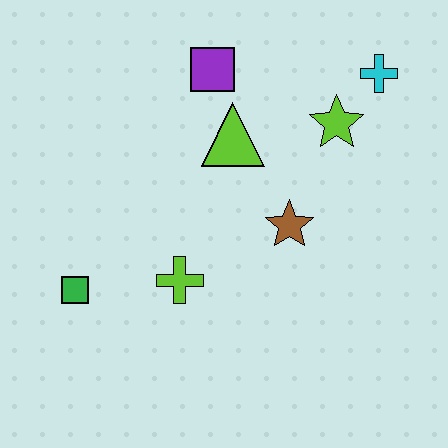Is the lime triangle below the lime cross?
No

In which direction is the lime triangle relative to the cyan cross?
The lime triangle is to the left of the cyan cross.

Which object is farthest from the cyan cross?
The green square is farthest from the cyan cross.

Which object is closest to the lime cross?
The green square is closest to the lime cross.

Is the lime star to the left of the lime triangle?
No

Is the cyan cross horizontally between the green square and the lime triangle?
No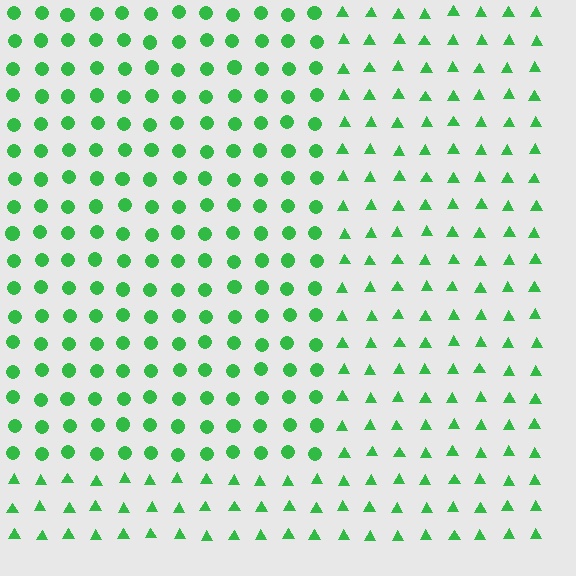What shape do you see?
I see a rectangle.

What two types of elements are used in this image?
The image uses circles inside the rectangle region and triangles outside it.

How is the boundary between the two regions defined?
The boundary is defined by a change in element shape: circles inside vs. triangles outside. All elements share the same color and spacing.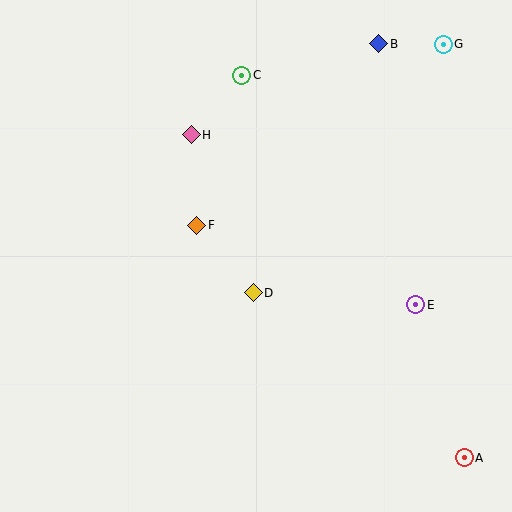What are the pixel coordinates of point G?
Point G is at (443, 44).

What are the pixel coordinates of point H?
Point H is at (191, 135).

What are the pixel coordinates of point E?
Point E is at (416, 305).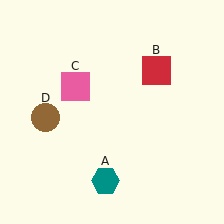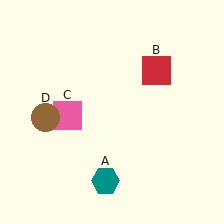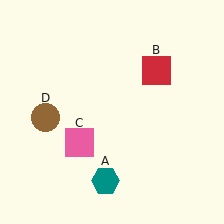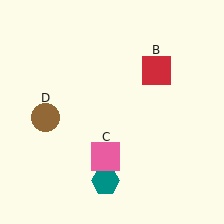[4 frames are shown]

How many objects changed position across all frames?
1 object changed position: pink square (object C).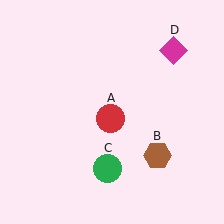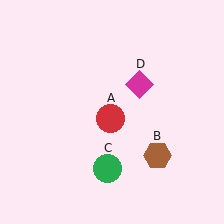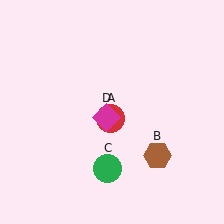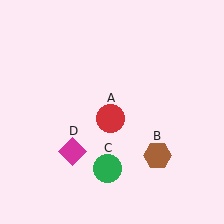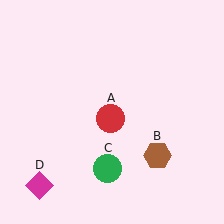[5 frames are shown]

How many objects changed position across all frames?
1 object changed position: magenta diamond (object D).